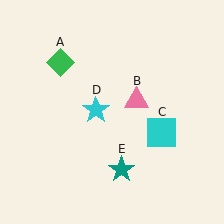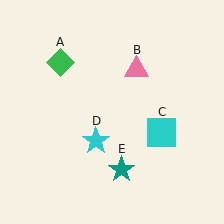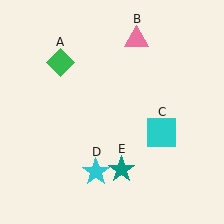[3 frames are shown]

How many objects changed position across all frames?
2 objects changed position: pink triangle (object B), cyan star (object D).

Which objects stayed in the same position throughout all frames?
Green diamond (object A) and cyan square (object C) and teal star (object E) remained stationary.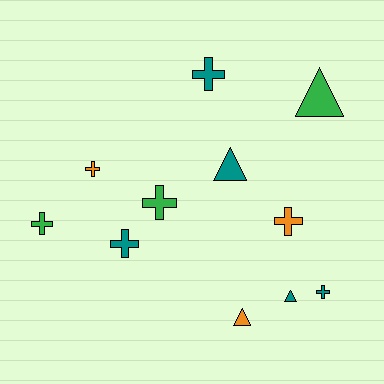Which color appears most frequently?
Teal, with 5 objects.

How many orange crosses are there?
There are 2 orange crosses.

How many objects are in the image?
There are 11 objects.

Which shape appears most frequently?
Cross, with 7 objects.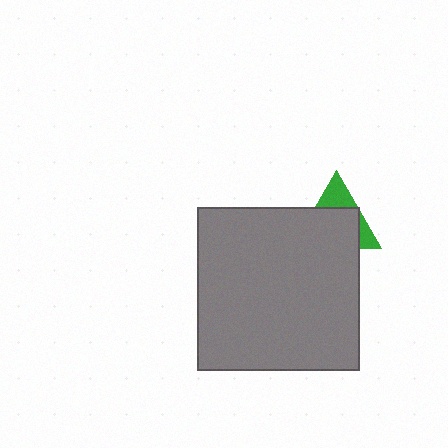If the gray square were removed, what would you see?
You would see the complete green triangle.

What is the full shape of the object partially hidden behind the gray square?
The partially hidden object is a green triangle.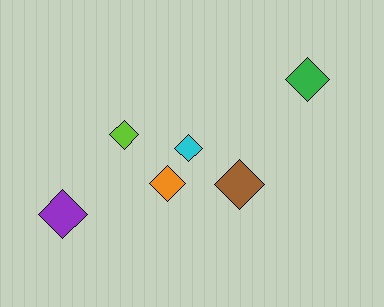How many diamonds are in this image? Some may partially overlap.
There are 6 diamonds.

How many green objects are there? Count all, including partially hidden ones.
There is 1 green object.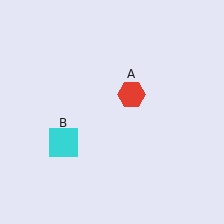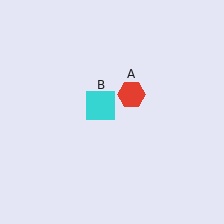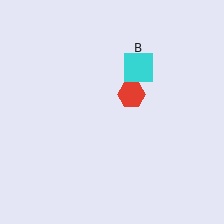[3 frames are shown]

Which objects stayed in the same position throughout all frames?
Red hexagon (object A) remained stationary.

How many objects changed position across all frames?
1 object changed position: cyan square (object B).